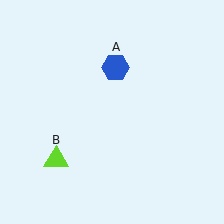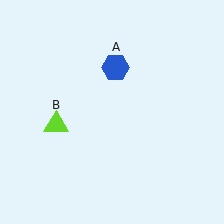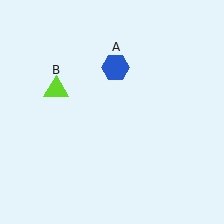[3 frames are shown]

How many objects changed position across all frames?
1 object changed position: lime triangle (object B).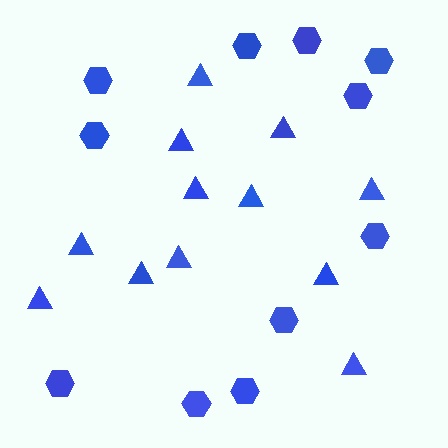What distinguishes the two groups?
There are 2 groups: one group of triangles (12) and one group of hexagons (11).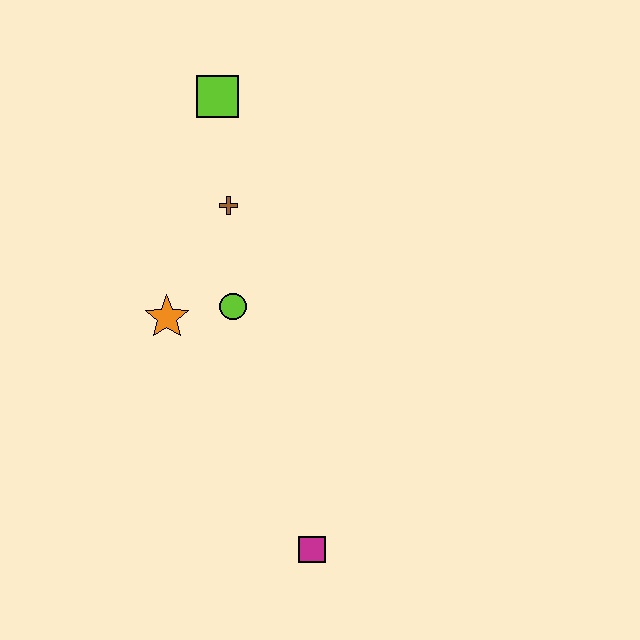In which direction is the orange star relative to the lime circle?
The orange star is to the left of the lime circle.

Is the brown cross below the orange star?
No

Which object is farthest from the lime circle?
The magenta square is farthest from the lime circle.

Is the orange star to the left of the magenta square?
Yes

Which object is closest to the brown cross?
The lime circle is closest to the brown cross.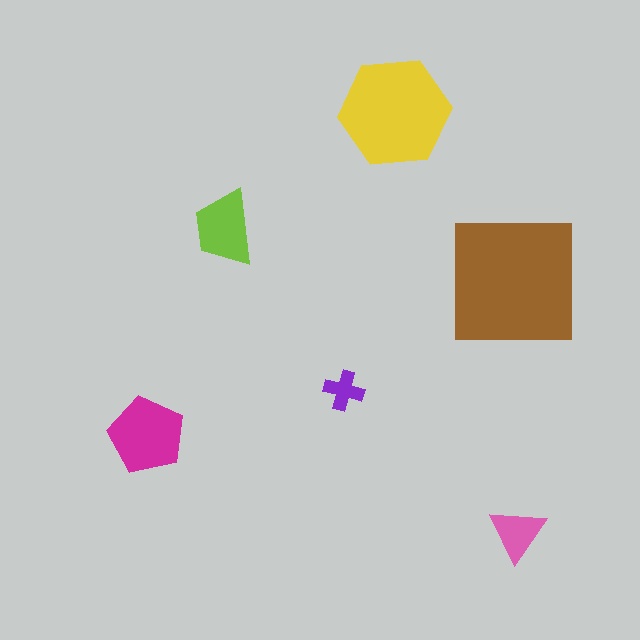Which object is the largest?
The brown square.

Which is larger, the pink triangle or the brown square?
The brown square.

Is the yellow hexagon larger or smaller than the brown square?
Smaller.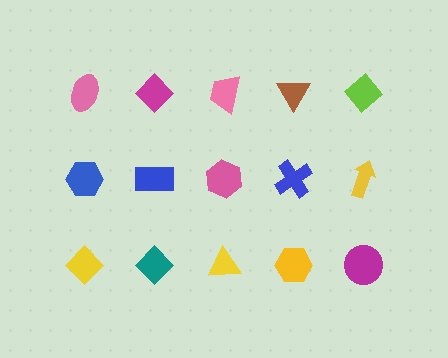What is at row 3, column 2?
A teal diamond.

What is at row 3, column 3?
A yellow triangle.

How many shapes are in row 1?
5 shapes.